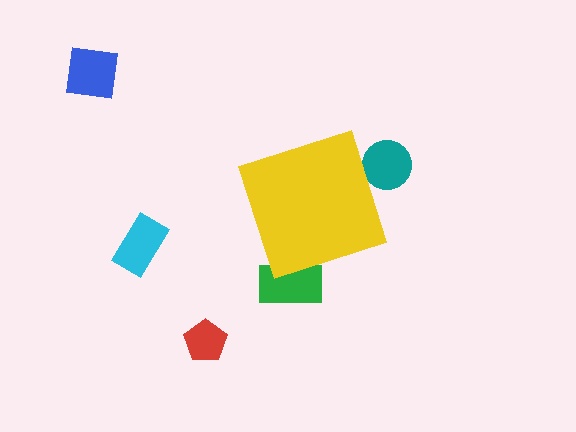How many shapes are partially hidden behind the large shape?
2 shapes are partially hidden.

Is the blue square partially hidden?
No, the blue square is fully visible.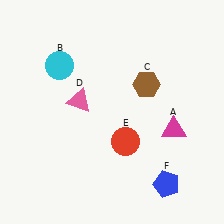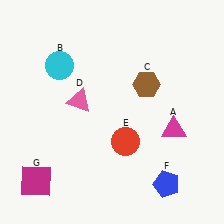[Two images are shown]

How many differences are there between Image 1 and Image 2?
There is 1 difference between the two images.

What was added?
A magenta square (G) was added in Image 2.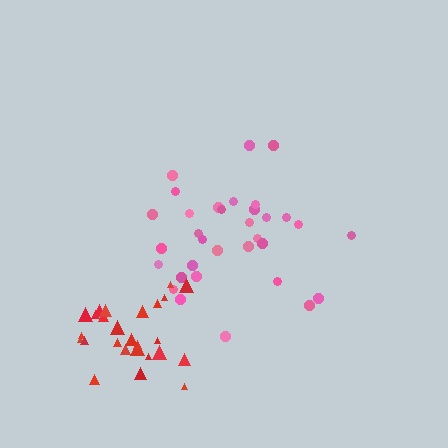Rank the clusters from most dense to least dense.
red, pink.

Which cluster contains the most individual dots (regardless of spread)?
Pink (33).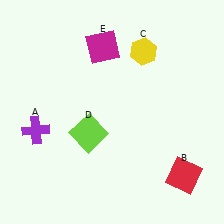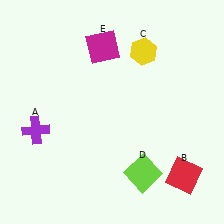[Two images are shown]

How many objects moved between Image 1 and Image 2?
1 object moved between the two images.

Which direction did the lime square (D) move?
The lime square (D) moved right.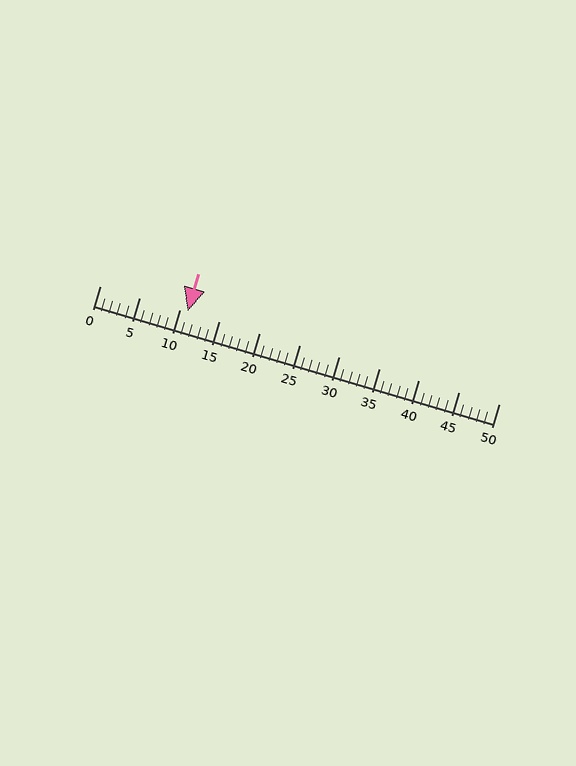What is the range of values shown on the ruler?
The ruler shows values from 0 to 50.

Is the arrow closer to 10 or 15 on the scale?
The arrow is closer to 10.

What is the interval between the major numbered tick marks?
The major tick marks are spaced 5 units apart.